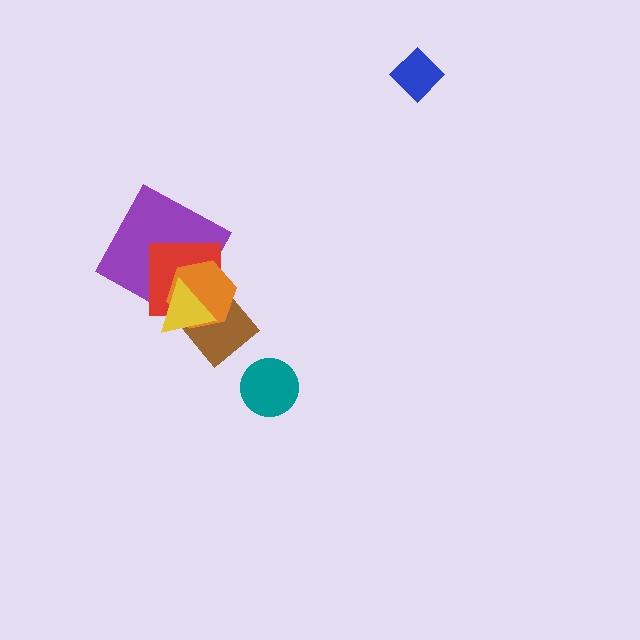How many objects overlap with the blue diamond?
0 objects overlap with the blue diamond.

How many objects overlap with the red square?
4 objects overlap with the red square.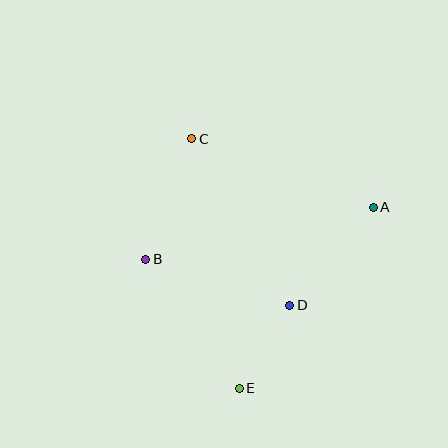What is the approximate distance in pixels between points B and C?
The distance between B and C is approximately 129 pixels.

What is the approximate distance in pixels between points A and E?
The distance between A and E is approximately 225 pixels.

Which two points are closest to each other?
Points D and E are closest to each other.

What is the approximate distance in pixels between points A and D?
The distance between A and D is approximately 129 pixels.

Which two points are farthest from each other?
Points C and E are farthest from each other.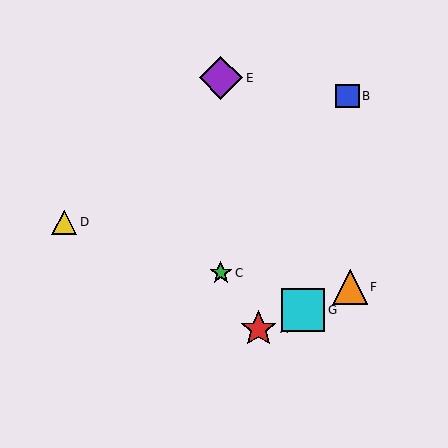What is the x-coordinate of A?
Object A is at x≈258.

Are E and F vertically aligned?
No, E is at x≈221 and F is at x≈350.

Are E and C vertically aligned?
Yes, both are at x≈221.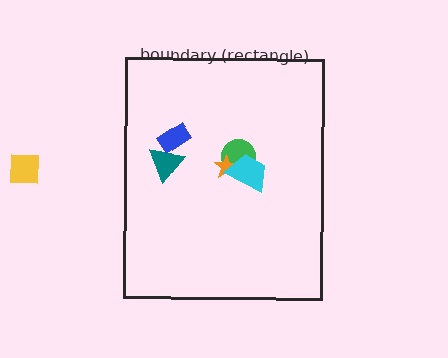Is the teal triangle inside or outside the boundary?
Inside.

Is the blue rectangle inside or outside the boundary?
Inside.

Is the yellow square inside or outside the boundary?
Outside.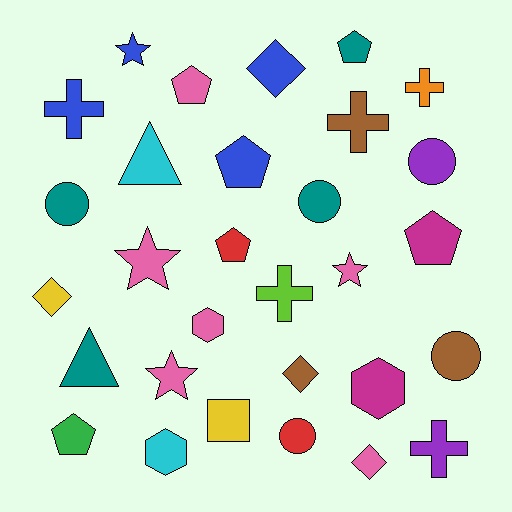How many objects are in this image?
There are 30 objects.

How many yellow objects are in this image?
There are 2 yellow objects.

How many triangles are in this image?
There are 2 triangles.